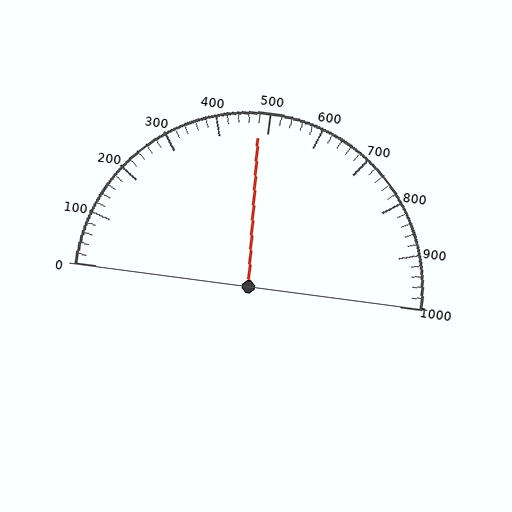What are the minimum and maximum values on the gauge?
The gauge ranges from 0 to 1000.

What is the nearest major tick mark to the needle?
The nearest major tick mark is 500.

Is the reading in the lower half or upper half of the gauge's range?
The reading is in the lower half of the range (0 to 1000).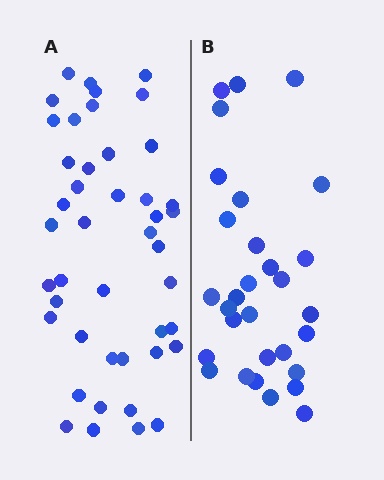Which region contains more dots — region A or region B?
Region A (the left region) has more dots.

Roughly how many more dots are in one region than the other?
Region A has approximately 15 more dots than region B.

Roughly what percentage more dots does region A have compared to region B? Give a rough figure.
About 45% more.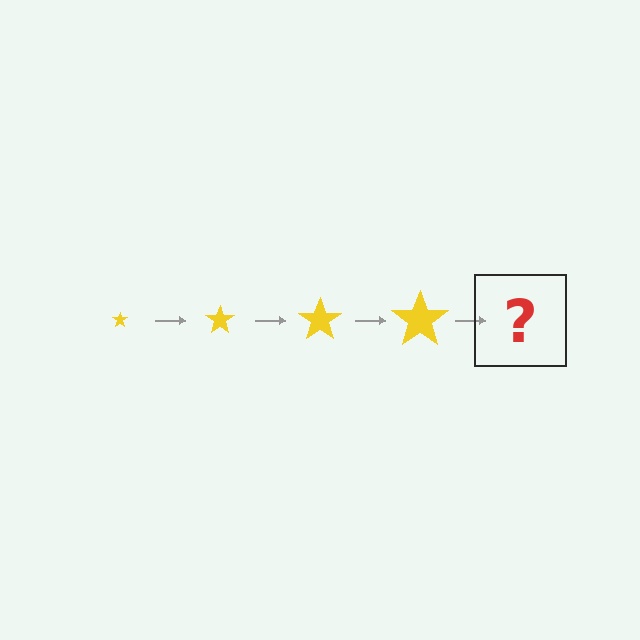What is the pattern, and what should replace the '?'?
The pattern is that the star gets progressively larger each step. The '?' should be a yellow star, larger than the previous one.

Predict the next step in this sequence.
The next step is a yellow star, larger than the previous one.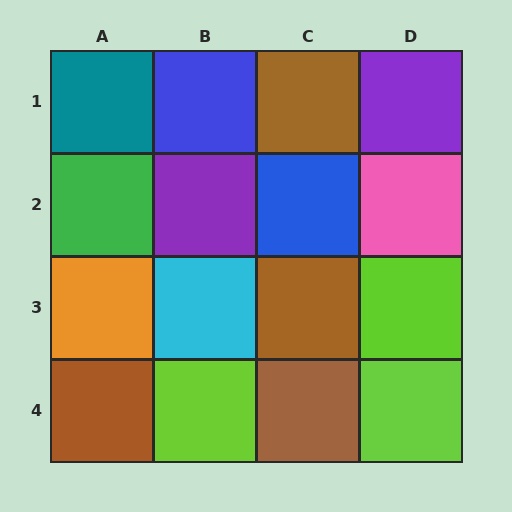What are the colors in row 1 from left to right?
Teal, blue, brown, purple.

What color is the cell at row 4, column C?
Brown.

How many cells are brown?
4 cells are brown.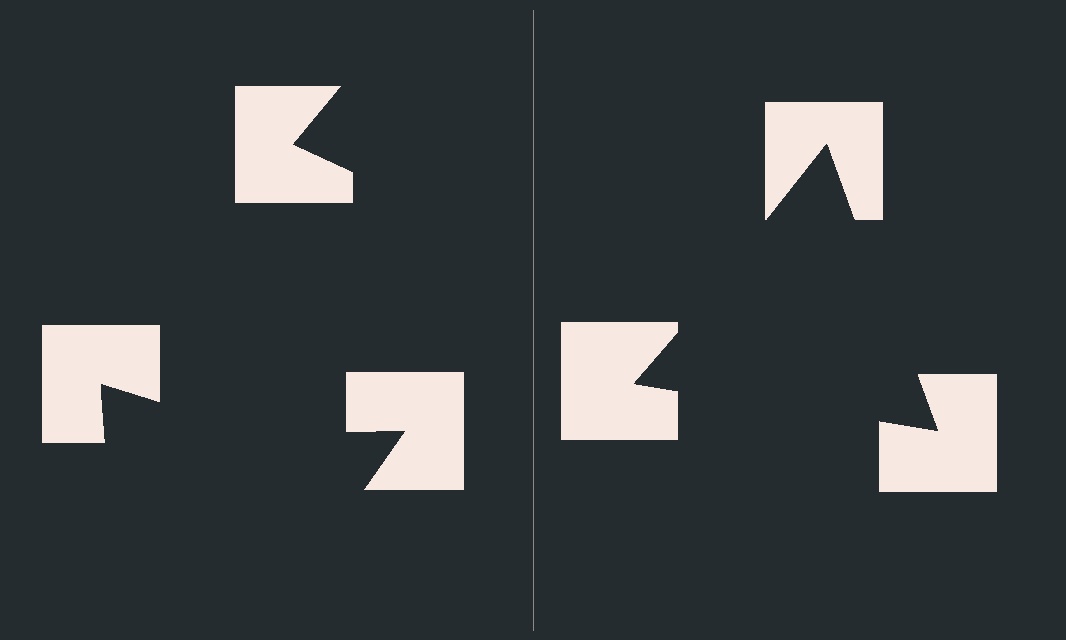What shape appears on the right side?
An illusory triangle.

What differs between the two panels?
The notched squares are positioned identically on both sides; only the wedge orientations differ. On the right they align to a triangle; on the left they are misaligned.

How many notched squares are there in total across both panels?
6 — 3 on each side.